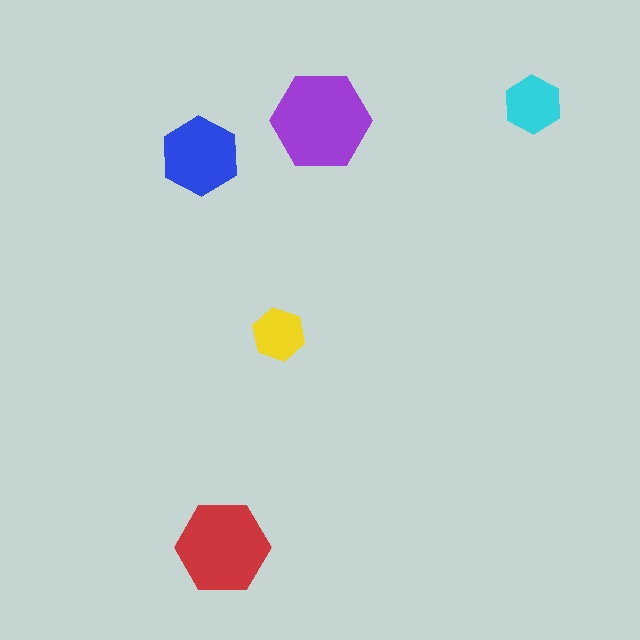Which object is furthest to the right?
The cyan hexagon is rightmost.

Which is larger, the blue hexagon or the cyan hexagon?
The blue one.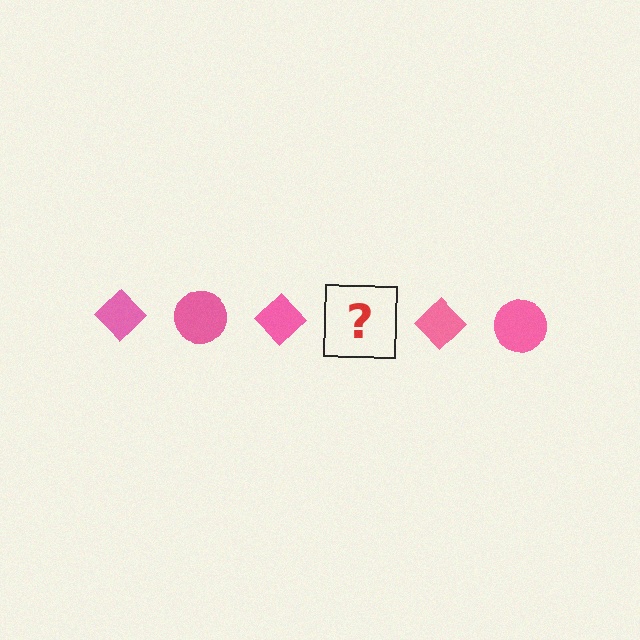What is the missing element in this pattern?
The missing element is a pink circle.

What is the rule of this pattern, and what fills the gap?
The rule is that the pattern cycles through diamond, circle shapes in pink. The gap should be filled with a pink circle.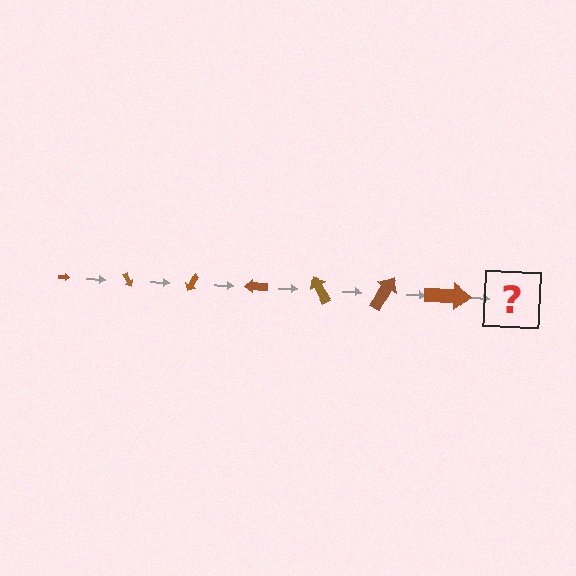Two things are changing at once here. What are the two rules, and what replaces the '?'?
The two rules are that the arrow grows larger each step and it rotates 60 degrees each step. The '?' should be an arrow, larger than the previous one and rotated 420 degrees from the start.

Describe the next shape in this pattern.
It should be an arrow, larger than the previous one and rotated 420 degrees from the start.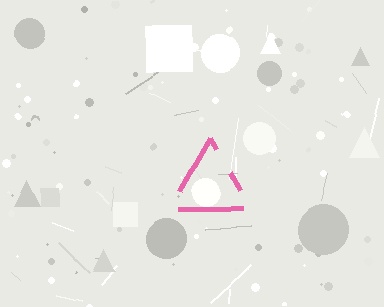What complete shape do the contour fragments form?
The contour fragments form a triangle.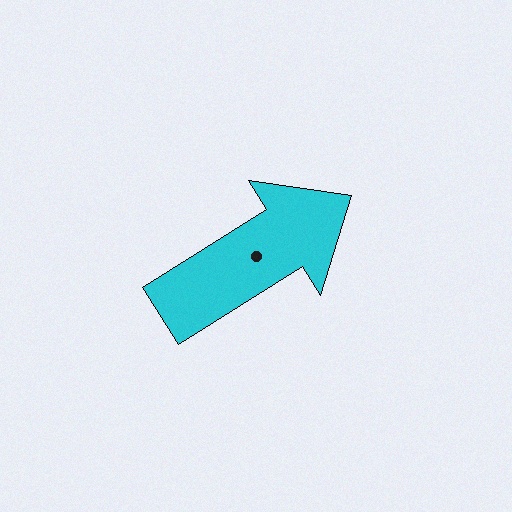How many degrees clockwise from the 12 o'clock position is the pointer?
Approximately 58 degrees.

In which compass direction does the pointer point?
Northeast.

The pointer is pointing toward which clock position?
Roughly 2 o'clock.